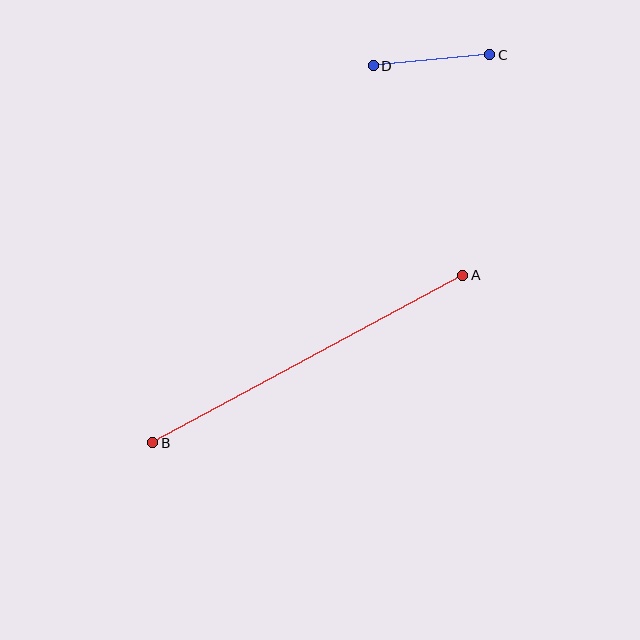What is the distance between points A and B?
The distance is approximately 352 pixels.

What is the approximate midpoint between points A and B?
The midpoint is at approximately (308, 359) pixels.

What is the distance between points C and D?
The distance is approximately 117 pixels.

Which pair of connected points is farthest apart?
Points A and B are farthest apart.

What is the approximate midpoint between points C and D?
The midpoint is at approximately (432, 60) pixels.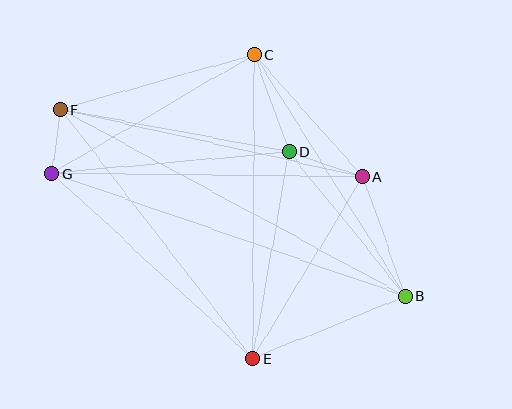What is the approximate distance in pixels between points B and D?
The distance between B and D is approximately 185 pixels.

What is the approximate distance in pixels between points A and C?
The distance between A and C is approximately 164 pixels.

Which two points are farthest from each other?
Points B and F are farthest from each other.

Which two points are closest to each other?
Points F and G are closest to each other.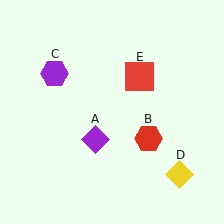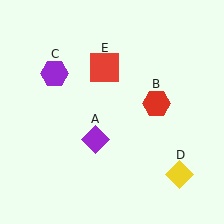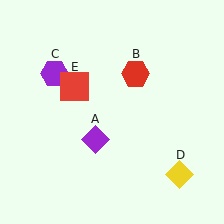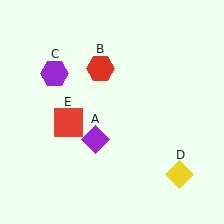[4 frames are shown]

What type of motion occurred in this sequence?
The red hexagon (object B), red square (object E) rotated counterclockwise around the center of the scene.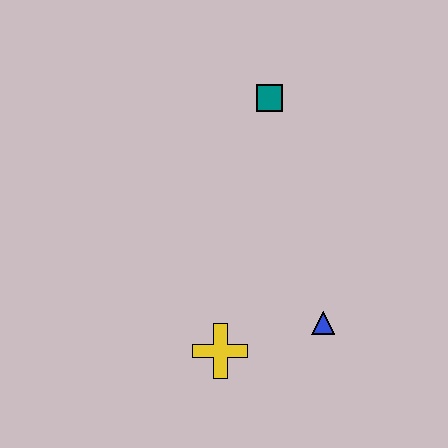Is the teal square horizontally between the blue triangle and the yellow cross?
Yes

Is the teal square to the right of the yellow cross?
Yes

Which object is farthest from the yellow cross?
The teal square is farthest from the yellow cross.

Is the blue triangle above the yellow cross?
Yes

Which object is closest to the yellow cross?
The blue triangle is closest to the yellow cross.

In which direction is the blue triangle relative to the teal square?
The blue triangle is below the teal square.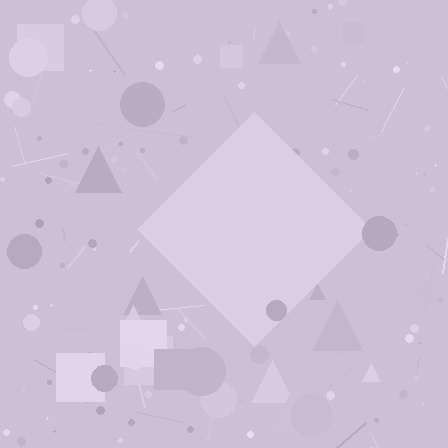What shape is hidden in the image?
A diamond is hidden in the image.